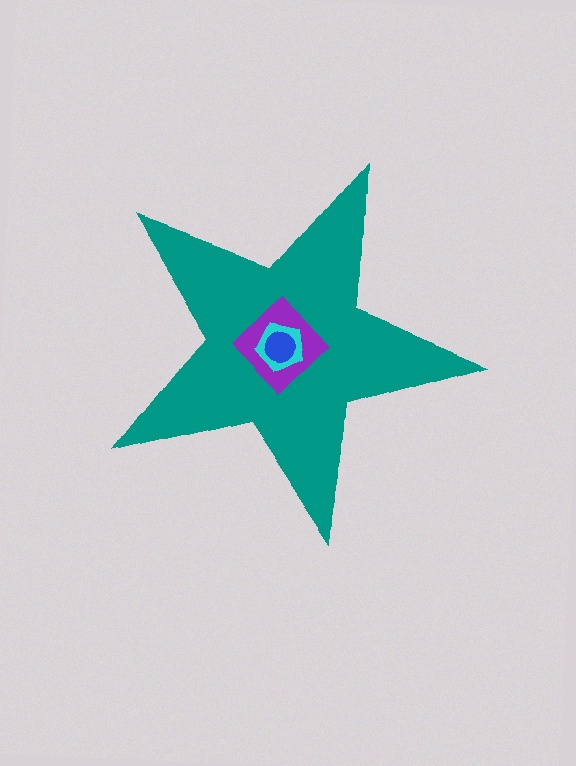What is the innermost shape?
The blue circle.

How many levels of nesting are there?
4.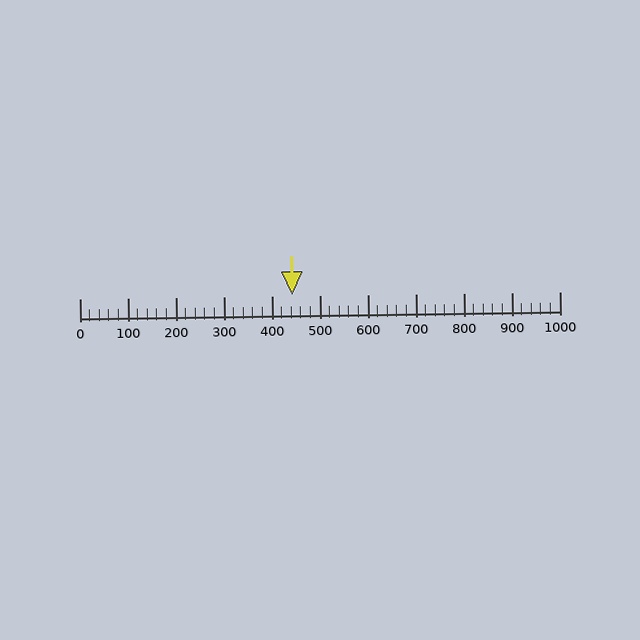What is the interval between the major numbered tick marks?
The major tick marks are spaced 100 units apart.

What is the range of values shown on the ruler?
The ruler shows values from 0 to 1000.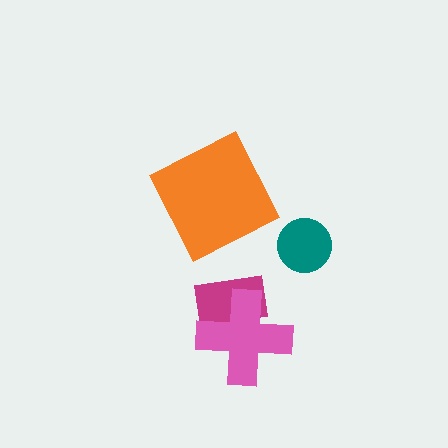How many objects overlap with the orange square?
0 objects overlap with the orange square.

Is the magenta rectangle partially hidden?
Yes, it is partially covered by another shape.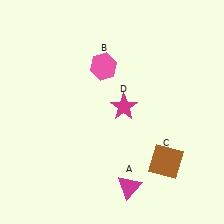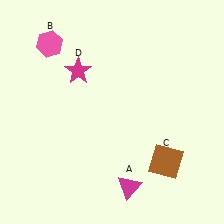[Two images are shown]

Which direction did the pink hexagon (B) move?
The pink hexagon (B) moved left.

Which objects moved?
The objects that moved are: the pink hexagon (B), the magenta star (D).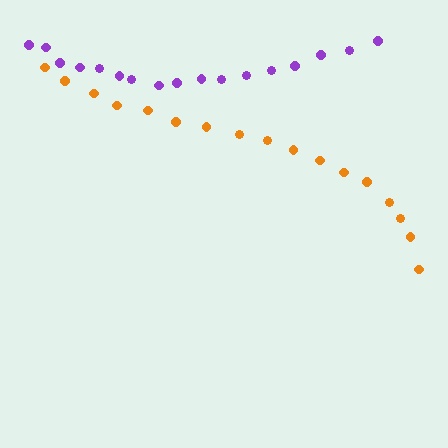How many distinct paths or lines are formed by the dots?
There are 2 distinct paths.